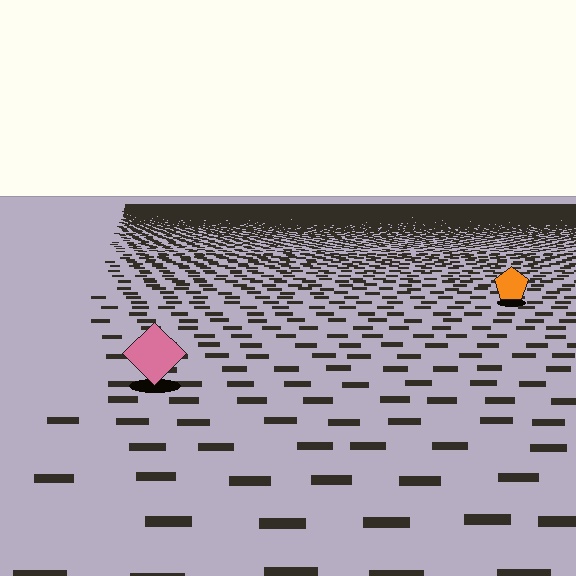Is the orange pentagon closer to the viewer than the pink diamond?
No. The pink diamond is closer — you can tell from the texture gradient: the ground texture is coarser near it.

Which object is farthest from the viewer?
The orange pentagon is farthest from the viewer. It appears smaller and the ground texture around it is denser.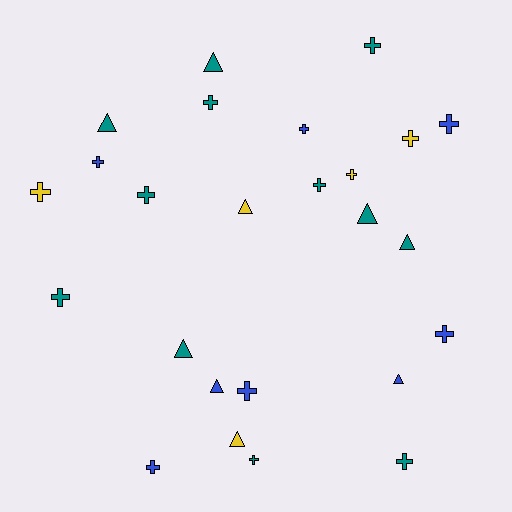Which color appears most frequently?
Teal, with 12 objects.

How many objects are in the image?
There are 25 objects.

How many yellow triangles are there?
There are 2 yellow triangles.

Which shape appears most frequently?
Cross, with 16 objects.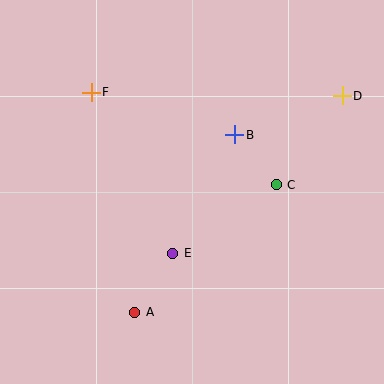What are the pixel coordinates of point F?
Point F is at (91, 92).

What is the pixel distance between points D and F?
The distance between D and F is 251 pixels.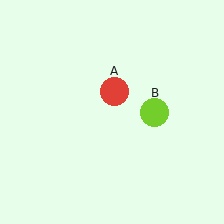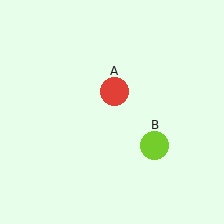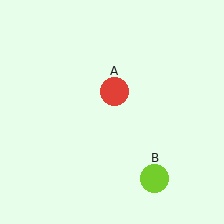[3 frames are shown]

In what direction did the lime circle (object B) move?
The lime circle (object B) moved down.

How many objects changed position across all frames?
1 object changed position: lime circle (object B).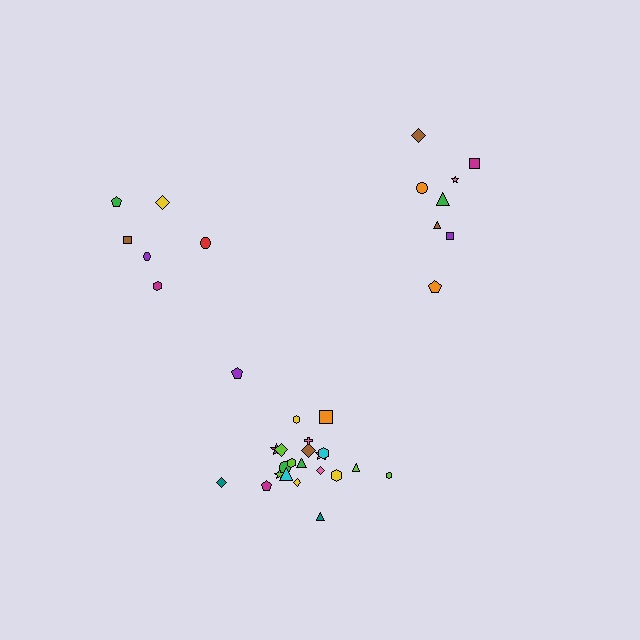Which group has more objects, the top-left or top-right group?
The top-right group.